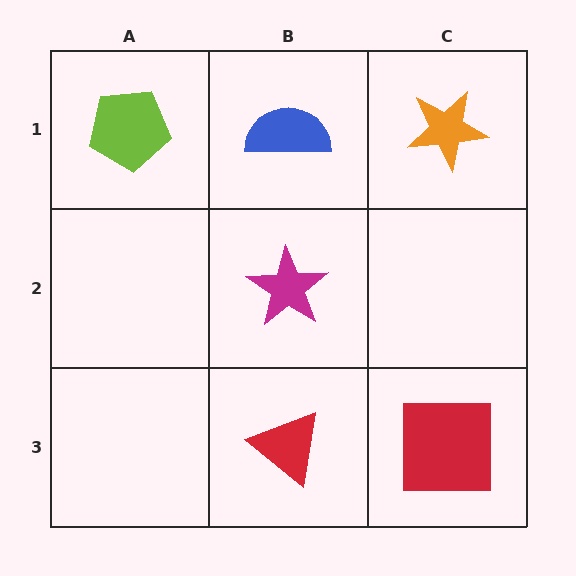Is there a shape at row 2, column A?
No, that cell is empty.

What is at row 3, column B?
A red triangle.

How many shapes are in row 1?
3 shapes.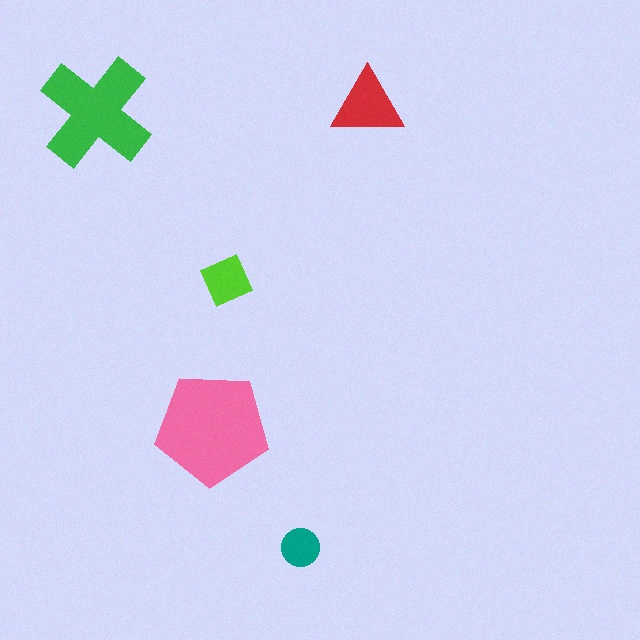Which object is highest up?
The red triangle is topmost.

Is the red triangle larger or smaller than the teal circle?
Larger.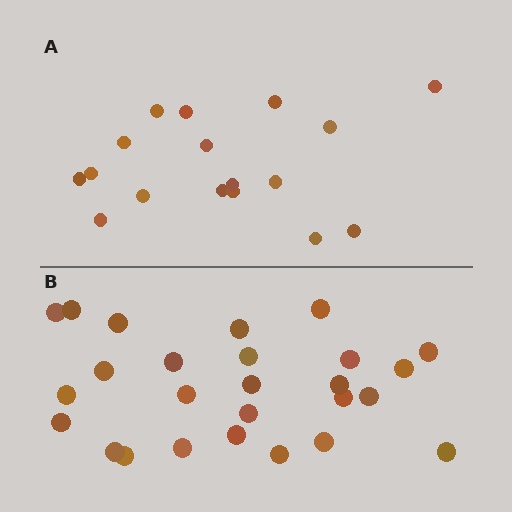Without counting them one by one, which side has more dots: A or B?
Region B (the bottom region) has more dots.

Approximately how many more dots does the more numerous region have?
Region B has roughly 8 or so more dots than region A.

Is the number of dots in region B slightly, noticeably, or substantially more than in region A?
Region B has substantially more. The ratio is roughly 1.5 to 1.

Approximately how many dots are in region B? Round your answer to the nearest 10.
About 30 dots. (The exact count is 26, which rounds to 30.)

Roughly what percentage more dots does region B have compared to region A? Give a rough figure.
About 55% more.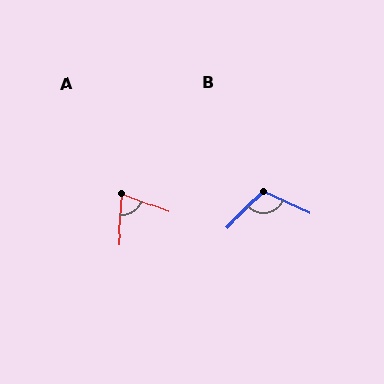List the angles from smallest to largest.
A (73°), B (112°).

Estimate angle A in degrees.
Approximately 73 degrees.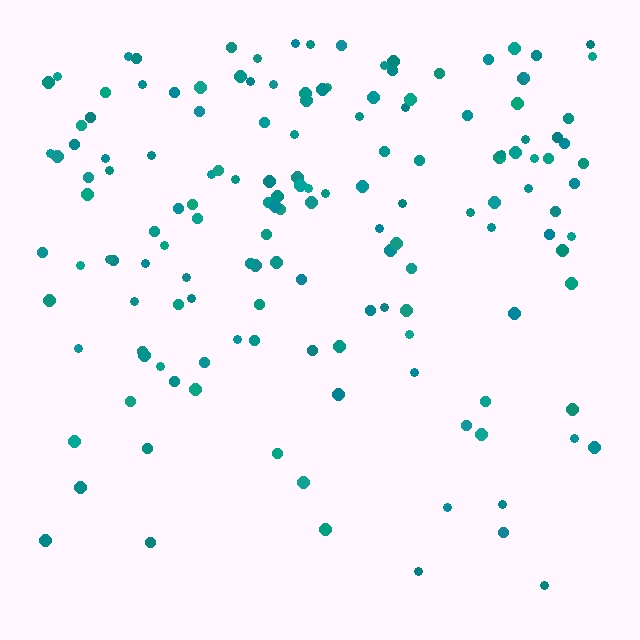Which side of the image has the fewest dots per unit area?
The bottom.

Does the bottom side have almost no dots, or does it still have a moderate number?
Still a moderate number, just noticeably fewer than the top.